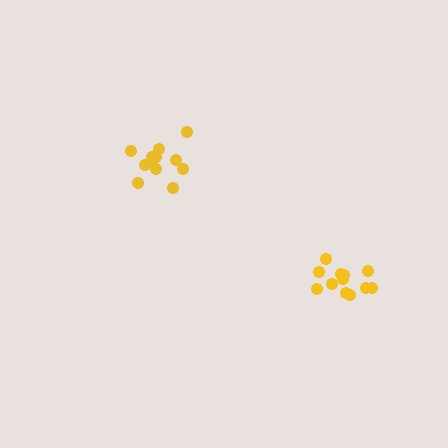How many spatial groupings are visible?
There are 2 spatial groupings.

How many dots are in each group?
Group 1: 12 dots, Group 2: 13 dots (25 total).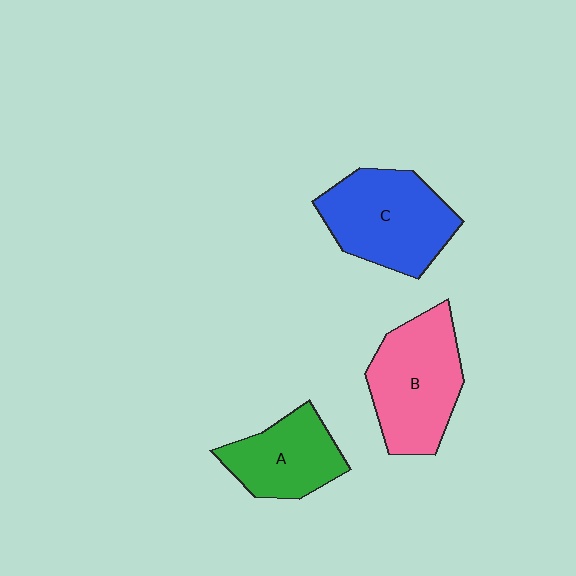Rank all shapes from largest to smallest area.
From largest to smallest: C (blue), B (pink), A (green).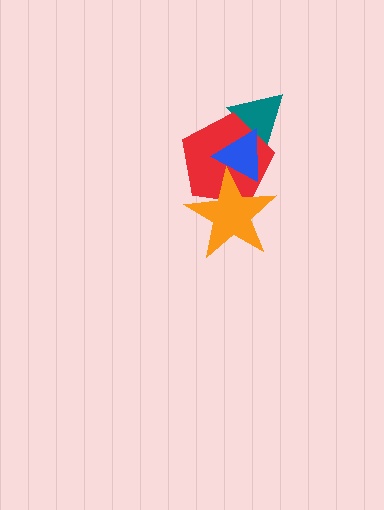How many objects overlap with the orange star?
2 objects overlap with the orange star.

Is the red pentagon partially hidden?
Yes, it is partially covered by another shape.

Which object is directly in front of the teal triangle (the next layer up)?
The red pentagon is directly in front of the teal triangle.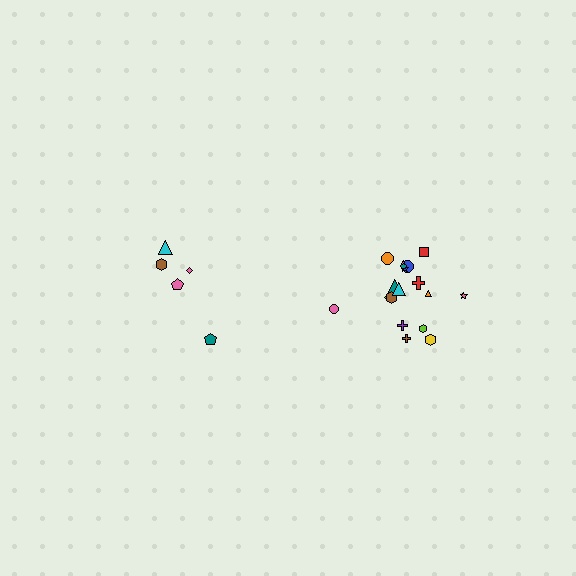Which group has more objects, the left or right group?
The right group.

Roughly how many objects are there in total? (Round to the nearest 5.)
Roughly 25 objects in total.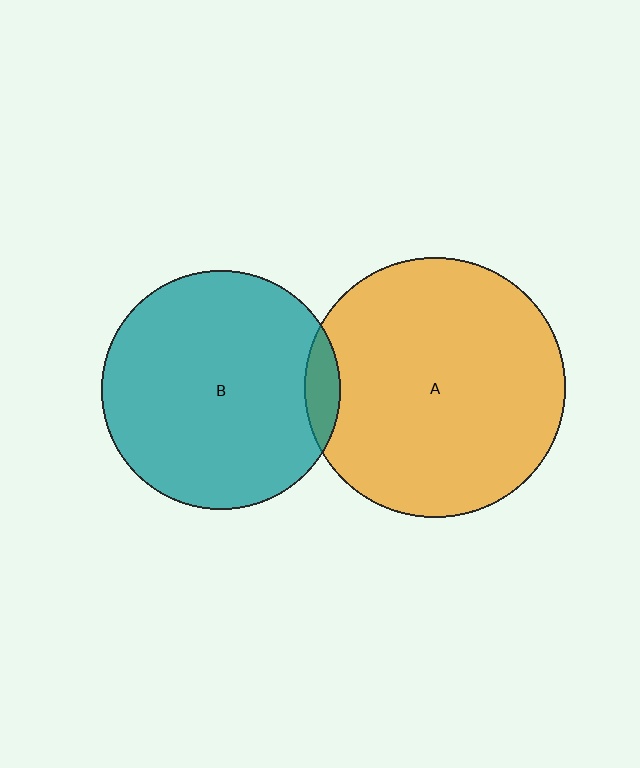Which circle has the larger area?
Circle A (orange).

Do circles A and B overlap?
Yes.